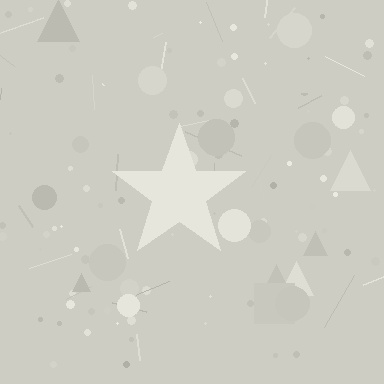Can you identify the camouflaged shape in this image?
The camouflaged shape is a star.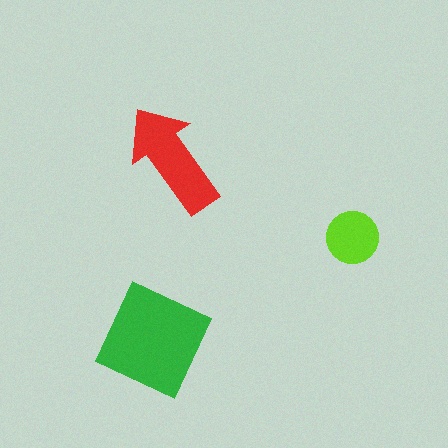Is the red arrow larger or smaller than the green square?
Smaller.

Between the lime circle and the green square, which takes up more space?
The green square.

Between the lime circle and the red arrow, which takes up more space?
The red arrow.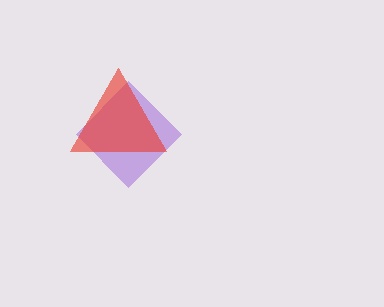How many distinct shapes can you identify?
There are 2 distinct shapes: a purple diamond, a red triangle.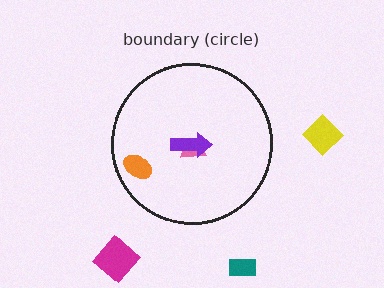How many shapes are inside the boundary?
3 inside, 3 outside.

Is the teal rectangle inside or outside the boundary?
Outside.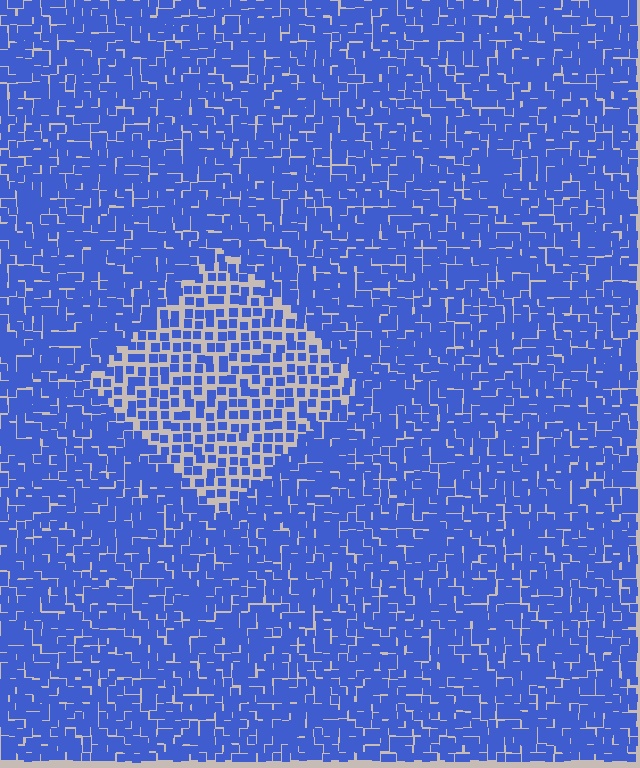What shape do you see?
I see a diamond.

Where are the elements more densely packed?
The elements are more densely packed outside the diamond boundary.